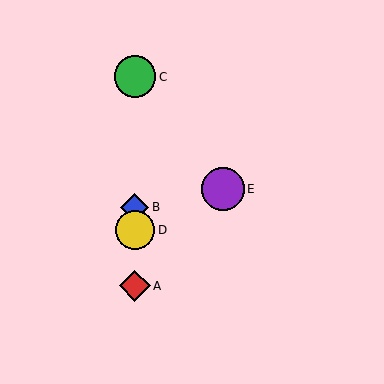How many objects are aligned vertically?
4 objects (A, B, C, D) are aligned vertically.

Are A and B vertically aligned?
Yes, both are at x≈135.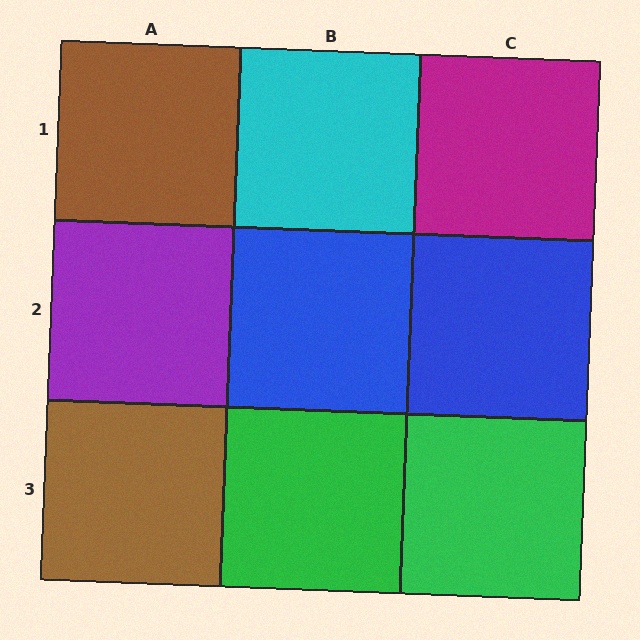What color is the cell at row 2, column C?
Blue.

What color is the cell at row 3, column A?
Brown.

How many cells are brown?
2 cells are brown.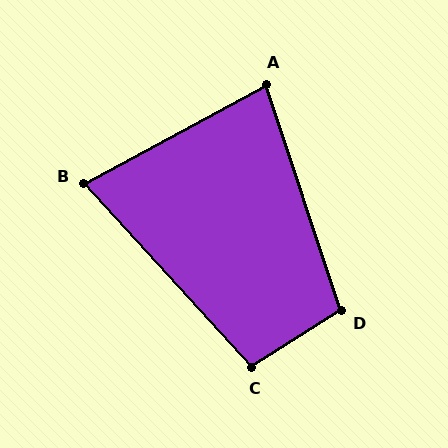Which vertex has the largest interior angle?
D, at approximately 104 degrees.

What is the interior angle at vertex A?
Approximately 80 degrees (acute).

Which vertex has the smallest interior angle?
B, at approximately 76 degrees.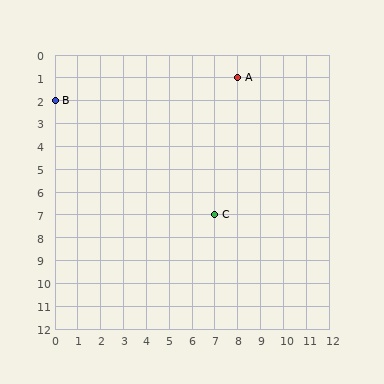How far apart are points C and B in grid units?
Points C and B are 7 columns and 5 rows apart (about 8.6 grid units diagonally).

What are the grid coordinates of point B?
Point B is at grid coordinates (0, 2).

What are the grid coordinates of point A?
Point A is at grid coordinates (8, 1).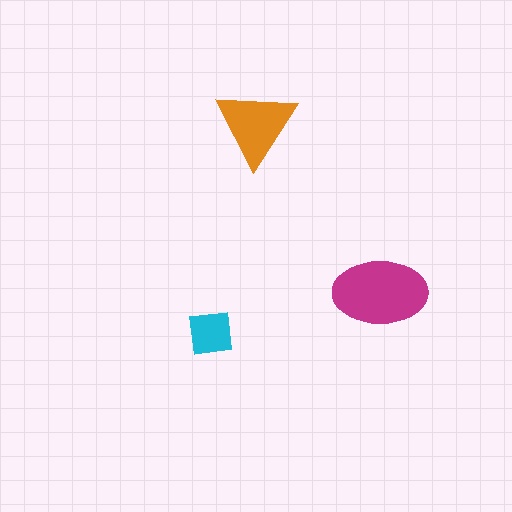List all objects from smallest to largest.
The cyan square, the orange triangle, the magenta ellipse.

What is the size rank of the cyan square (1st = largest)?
3rd.